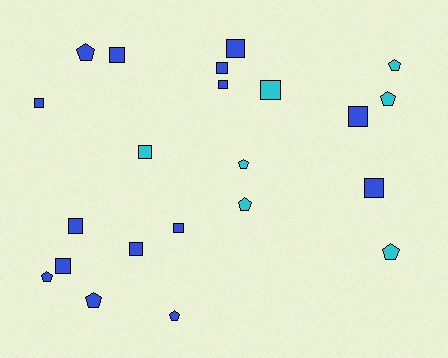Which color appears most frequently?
Blue, with 15 objects.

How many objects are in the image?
There are 22 objects.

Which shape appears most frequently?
Square, with 13 objects.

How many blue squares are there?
There are 11 blue squares.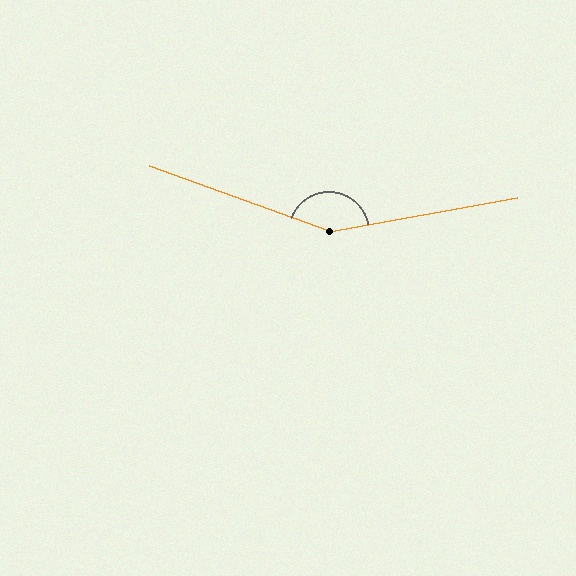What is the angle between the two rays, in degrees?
Approximately 150 degrees.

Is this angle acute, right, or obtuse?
It is obtuse.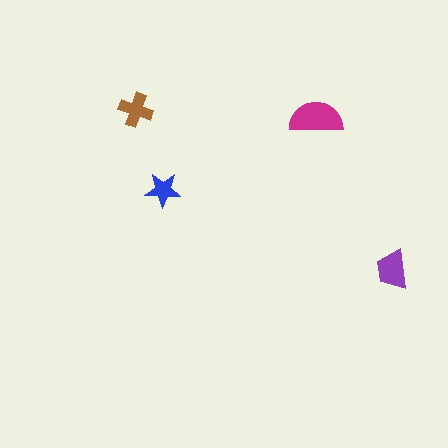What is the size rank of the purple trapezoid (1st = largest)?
2nd.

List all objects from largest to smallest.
The magenta semicircle, the purple trapezoid, the brown cross, the blue star.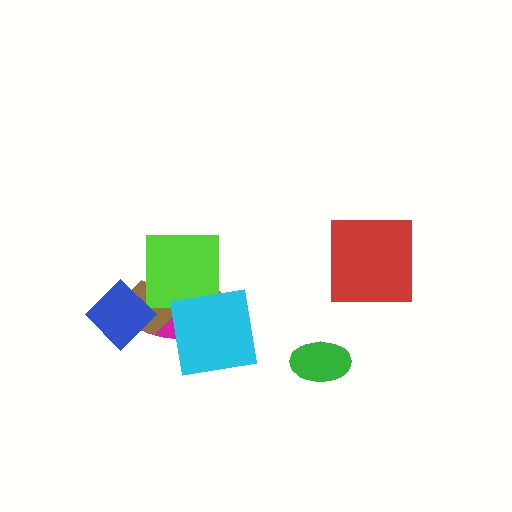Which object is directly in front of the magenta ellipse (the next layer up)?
The brown hexagon is directly in front of the magenta ellipse.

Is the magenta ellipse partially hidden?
Yes, it is partially covered by another shape.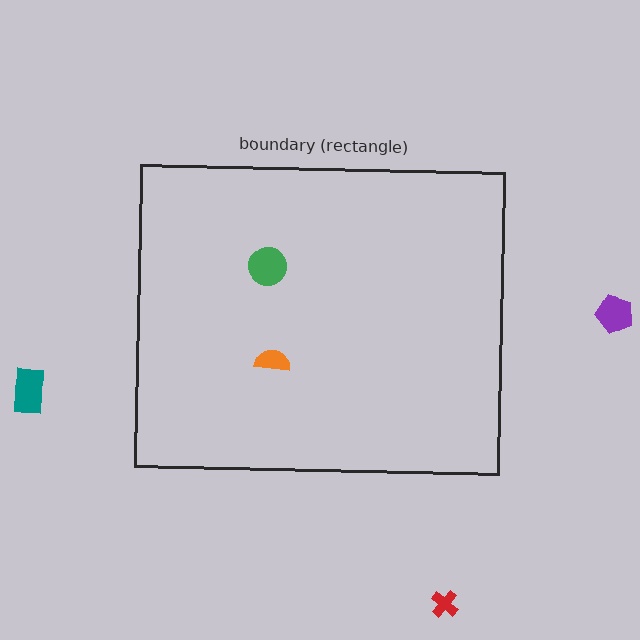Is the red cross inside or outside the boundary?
Outside.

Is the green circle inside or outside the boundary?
Inside.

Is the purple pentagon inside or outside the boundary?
Outside.